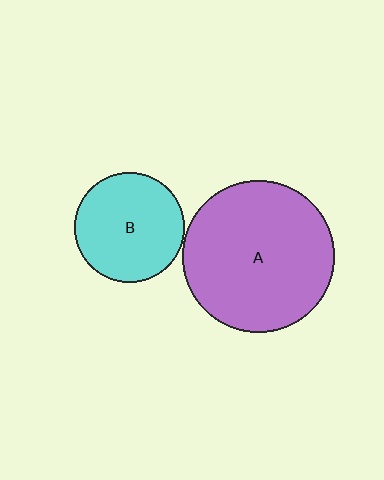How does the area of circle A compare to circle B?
Approximately 1.9 times.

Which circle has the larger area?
Circle A (purple).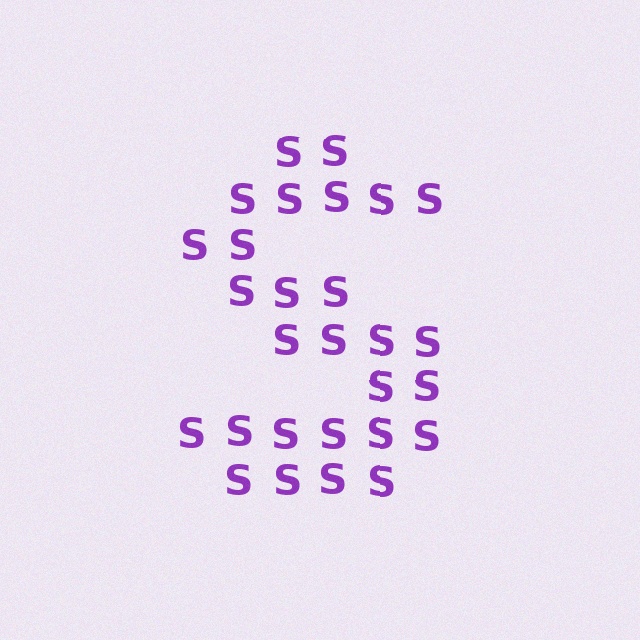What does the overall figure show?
The overall figure shows the letter S.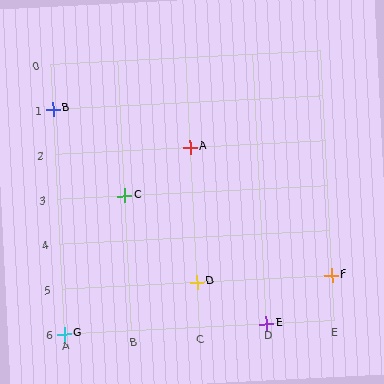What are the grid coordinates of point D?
Point D is at grid coordinates (C, 5).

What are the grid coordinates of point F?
Point F is at grid coordinates (E, 5).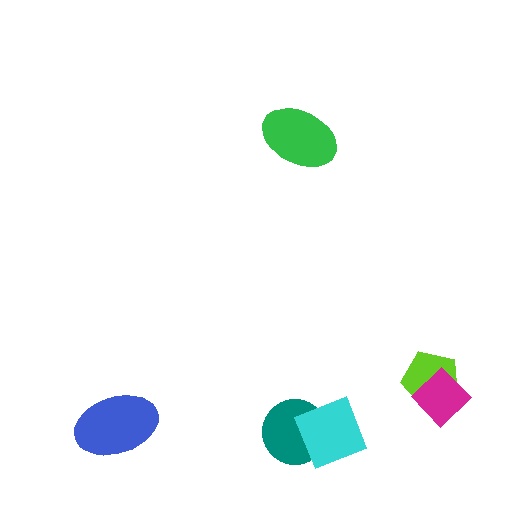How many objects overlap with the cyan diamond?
1 object overlaps with the cyan diamond.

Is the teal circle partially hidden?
Yes, it is partially covered by another shape.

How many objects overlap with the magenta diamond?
1 object overlaps with the magenta diamond.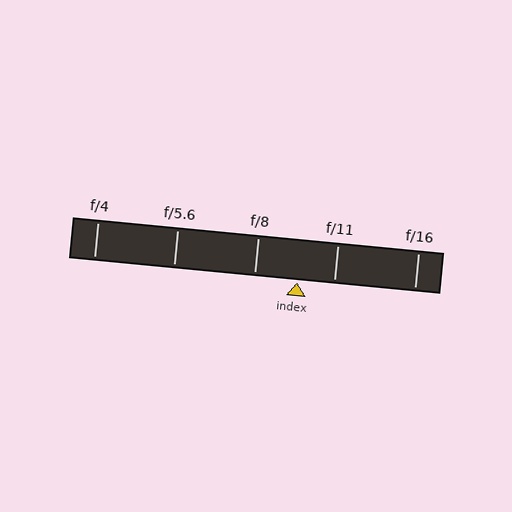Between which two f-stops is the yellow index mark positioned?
The index mark is between f/8 and f/11.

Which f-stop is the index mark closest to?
The index mark is closest to f/11.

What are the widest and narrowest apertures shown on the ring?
The widest aperture shown is f/4 and the narrowest is f/16.